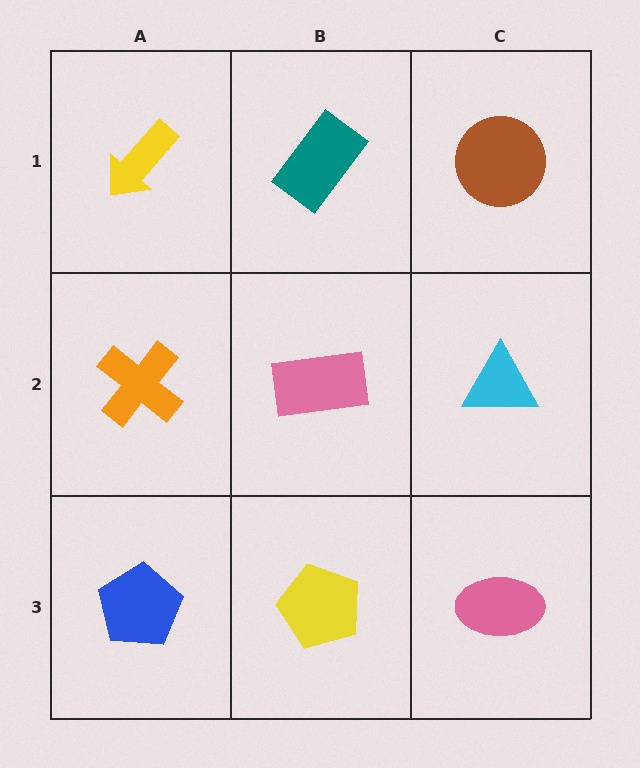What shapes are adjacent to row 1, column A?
An orange cross (row 2, column A), a teal rectangle (row 1, column B).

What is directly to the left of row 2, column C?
A pink rectangle.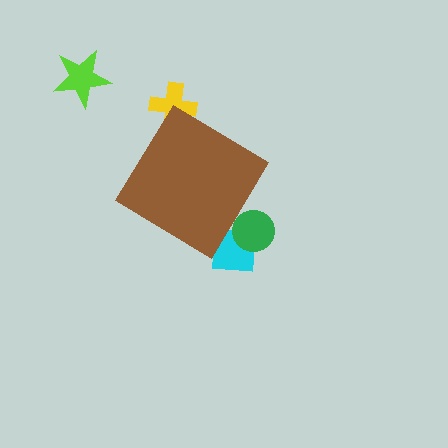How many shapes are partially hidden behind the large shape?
3 shapes are partially hidden.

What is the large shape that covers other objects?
A brown diamond.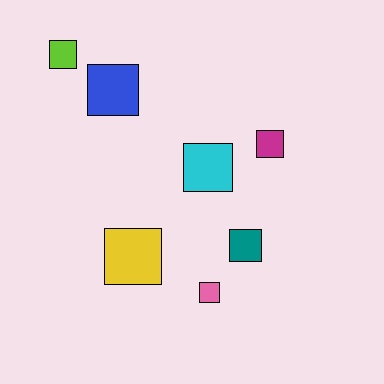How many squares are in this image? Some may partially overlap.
There are 7 squares.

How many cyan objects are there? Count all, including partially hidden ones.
There is 1 cyan object.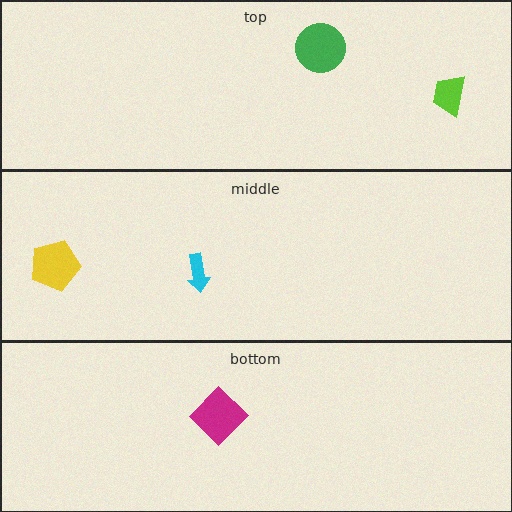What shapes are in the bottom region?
The magenta diamond.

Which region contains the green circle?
The top region.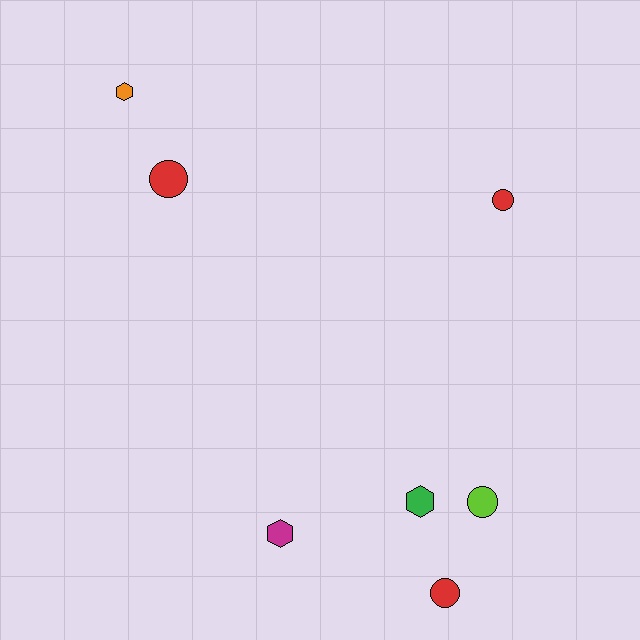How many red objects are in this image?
There are 3 red objects.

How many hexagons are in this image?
There are 3 hexagons.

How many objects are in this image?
There are 7 objects.